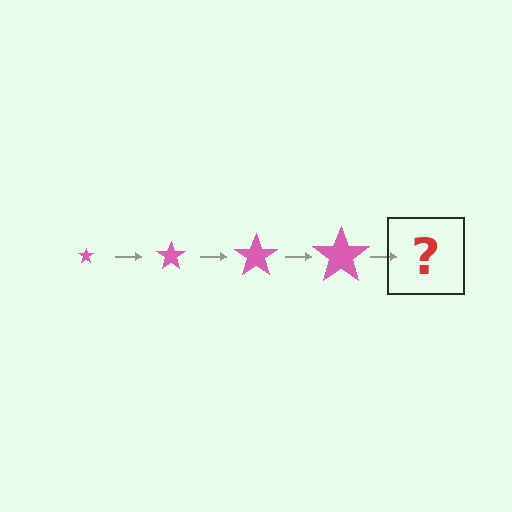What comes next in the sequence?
The next element should be a pink star, larger than the previous one.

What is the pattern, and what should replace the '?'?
The pattern is that the star gets progressively larger each step. The '?' should be a pink star, larger than the previous one.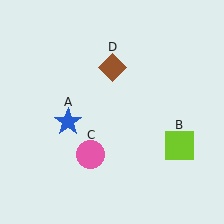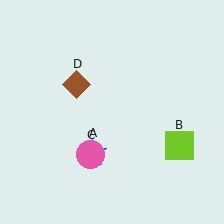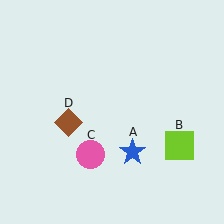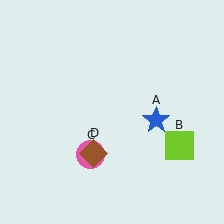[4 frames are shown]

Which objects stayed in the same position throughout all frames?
Lime square (object B) and pink circle (object C) remained stationary.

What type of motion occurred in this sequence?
The blue star (object A), brown diamond (object D) rotated counterclockwise around the center of the scene.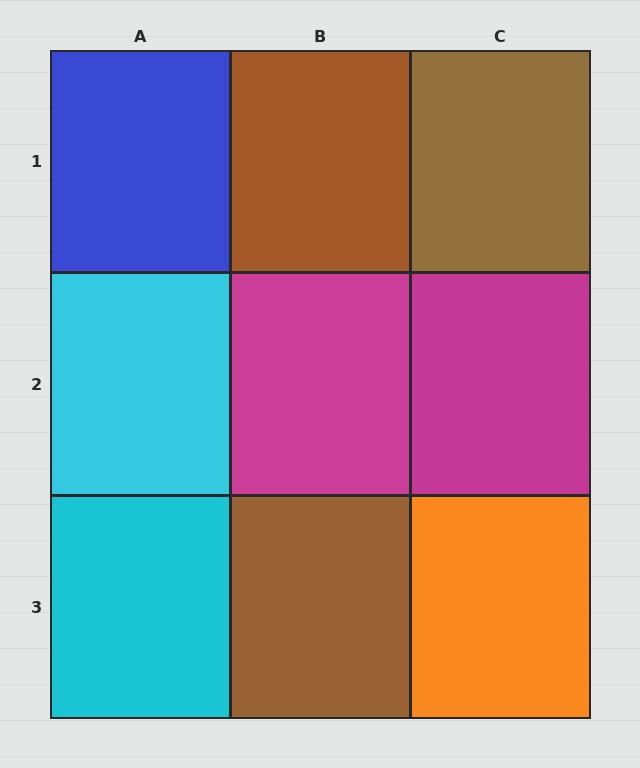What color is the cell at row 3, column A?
Cyan.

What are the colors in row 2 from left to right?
Cyan, magenta, magenta.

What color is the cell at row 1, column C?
Brown.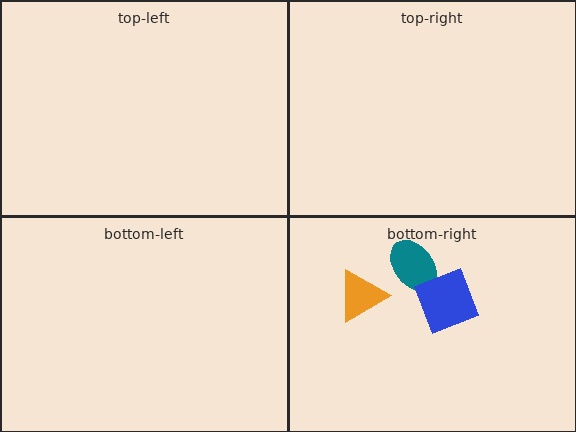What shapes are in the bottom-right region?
The teal ellipse, the blue square, the orange triangle.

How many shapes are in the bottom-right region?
3.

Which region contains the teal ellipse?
The bottom-right region.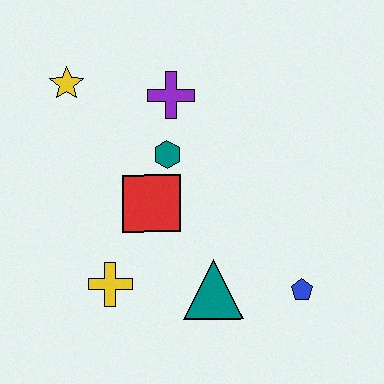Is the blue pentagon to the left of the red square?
No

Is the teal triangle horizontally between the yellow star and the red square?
No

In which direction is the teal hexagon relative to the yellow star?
The teal hexagon is to the right of the yellow star.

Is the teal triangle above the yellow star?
No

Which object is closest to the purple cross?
The teal hexagon is closest to the purple cross.